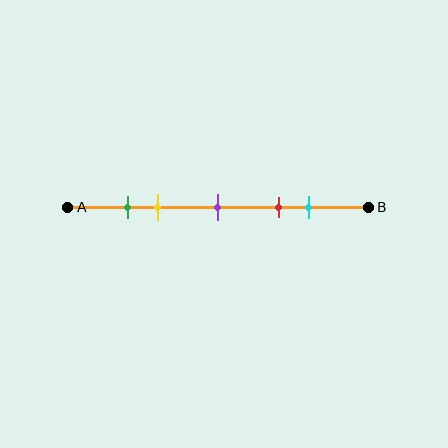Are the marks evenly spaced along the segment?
No, the marks are not evenly spaced.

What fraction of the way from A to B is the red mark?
The red mark is approximately 70% (0.7) of the way from A to B.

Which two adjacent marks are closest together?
The green and yellow marks are the closest adjacent pair.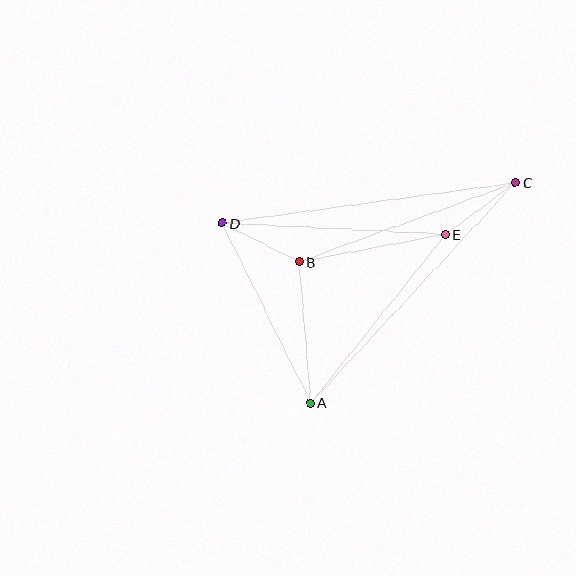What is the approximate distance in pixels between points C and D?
The distance between C and D is approximately 296 pixels.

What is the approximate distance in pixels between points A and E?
The distance between A and E is approximately 216 pixels.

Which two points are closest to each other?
Points B and D are closest to each other.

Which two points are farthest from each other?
Points A and C are farthest from each other.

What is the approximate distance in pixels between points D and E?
The distance between D and E is approximately 224 pixels.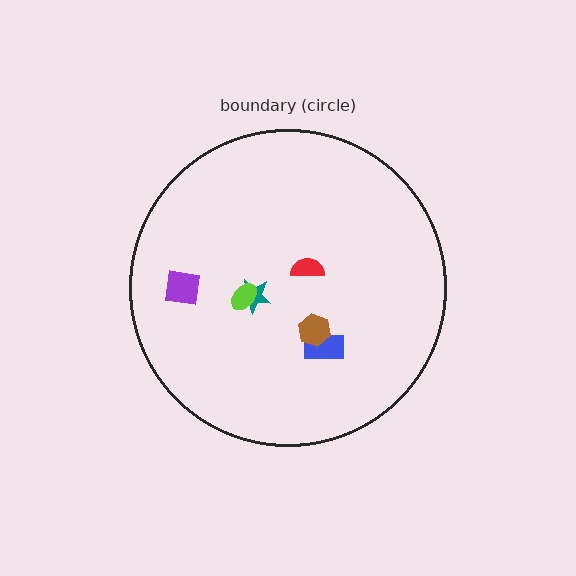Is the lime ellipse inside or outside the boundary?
Inside.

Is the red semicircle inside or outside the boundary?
Inside.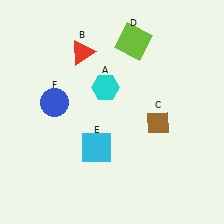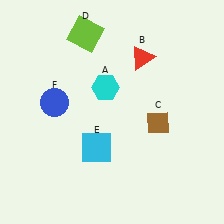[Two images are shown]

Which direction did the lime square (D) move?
The lime square (D) moved left.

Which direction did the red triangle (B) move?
The red triangle (B) moved right.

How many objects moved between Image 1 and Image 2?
2 objects moved between the two images.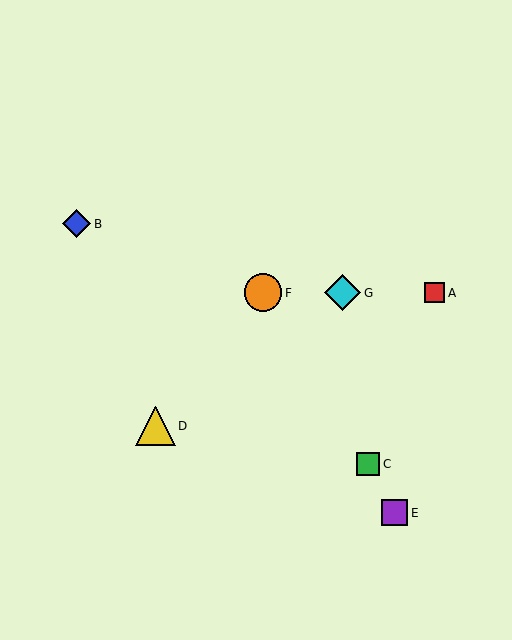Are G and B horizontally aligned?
No, G is at y≈293 and B is at y≈224.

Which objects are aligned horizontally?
Objects A, F, G are aligned horizontally.